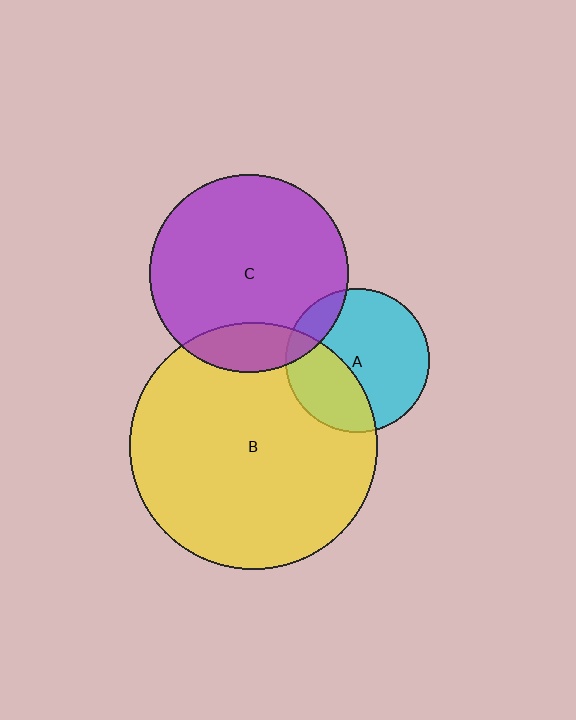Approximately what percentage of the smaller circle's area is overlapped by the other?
Approximately 35%.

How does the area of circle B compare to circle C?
Approximately 1.6 times.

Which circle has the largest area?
Circle B (yellow).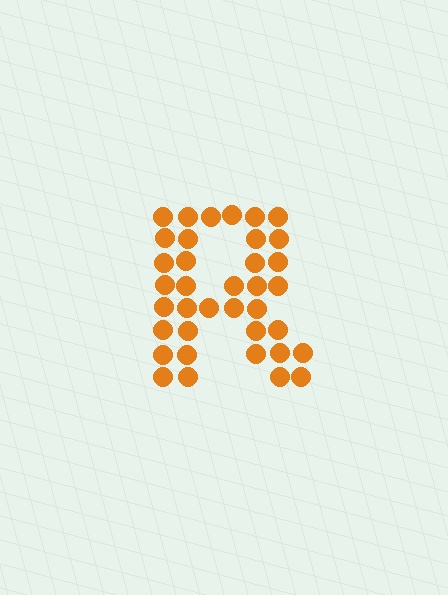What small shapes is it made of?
It is made of small circles.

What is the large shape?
The large shape is the letter R.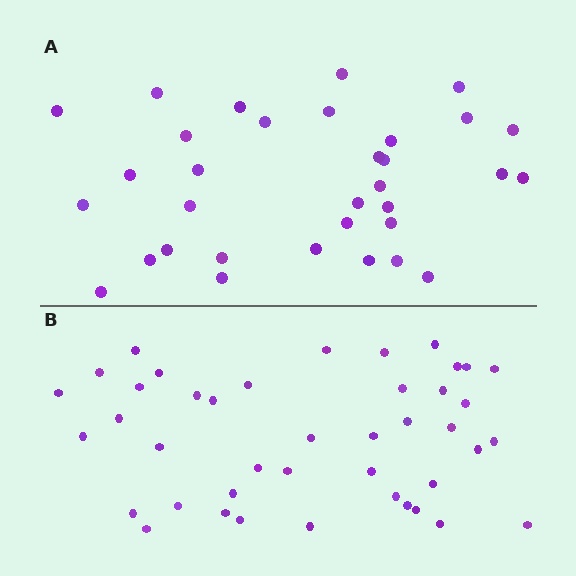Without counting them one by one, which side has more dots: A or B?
Region B (the bottom region) has more dots.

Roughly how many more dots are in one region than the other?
Region B has roughly 8 or so more dots than region A.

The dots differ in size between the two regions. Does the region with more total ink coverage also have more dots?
No. Region A has more total ink coverage because its dots are larger, but region B actually contains more individual dots. Total area can be misleading — the number of items is what matters here.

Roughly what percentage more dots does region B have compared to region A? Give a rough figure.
About 25% more.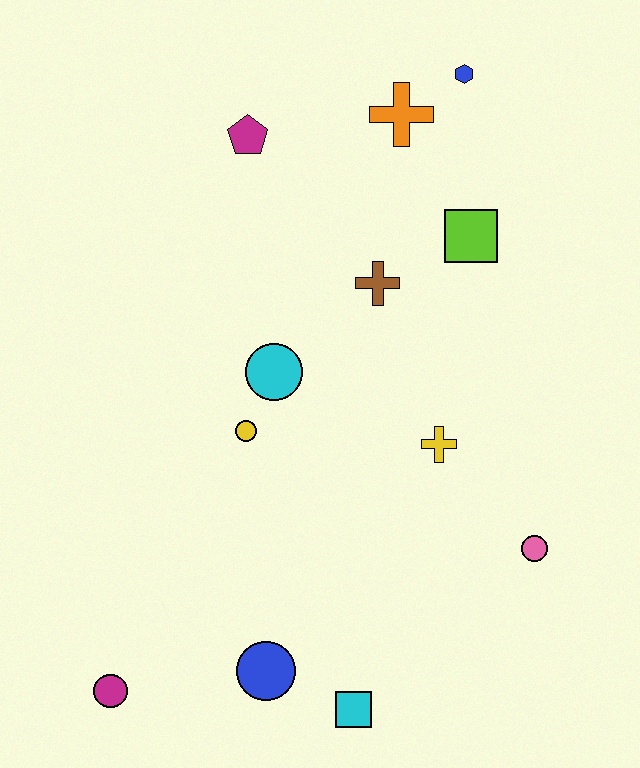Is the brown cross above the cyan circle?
Yes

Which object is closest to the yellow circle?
The cyan circle is closest to the yellow circle.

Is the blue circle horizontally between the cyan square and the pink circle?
No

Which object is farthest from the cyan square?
The blue hexagon is farthest from the cyan square.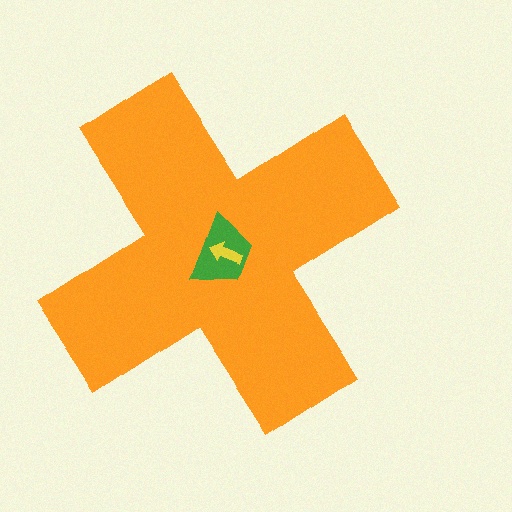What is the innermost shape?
The yellow arrow.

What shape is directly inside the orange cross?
The green trapezoid.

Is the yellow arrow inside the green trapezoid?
Yes.